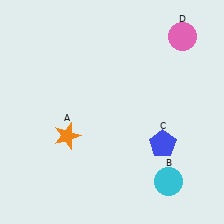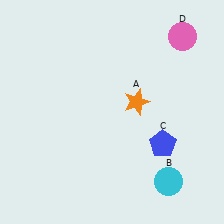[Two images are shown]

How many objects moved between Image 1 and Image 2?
1 object moved between the two images.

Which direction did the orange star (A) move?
The orange star (A) moved right.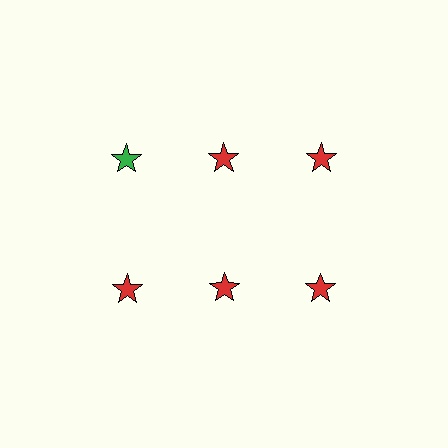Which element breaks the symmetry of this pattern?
The green star in the top row, leftmost column breaks the symmetry. All other shapes are red stars.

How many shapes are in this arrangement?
There are 6 shapes arranged in a grid pattern.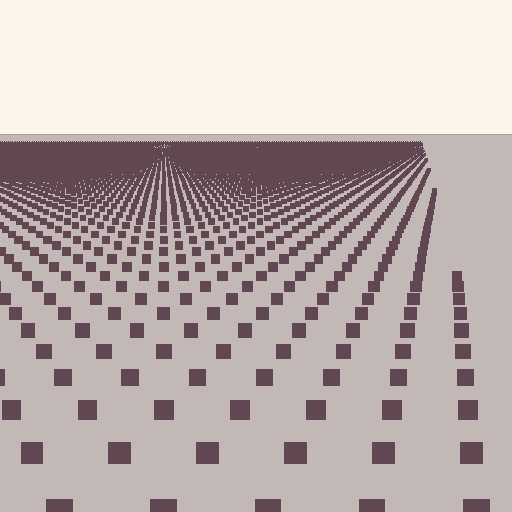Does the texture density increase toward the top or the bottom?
Density increases toward the top.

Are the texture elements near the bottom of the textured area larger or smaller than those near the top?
Larger. Near the bottom, elements are closer to the viewer and appear at a bigger on-screen size.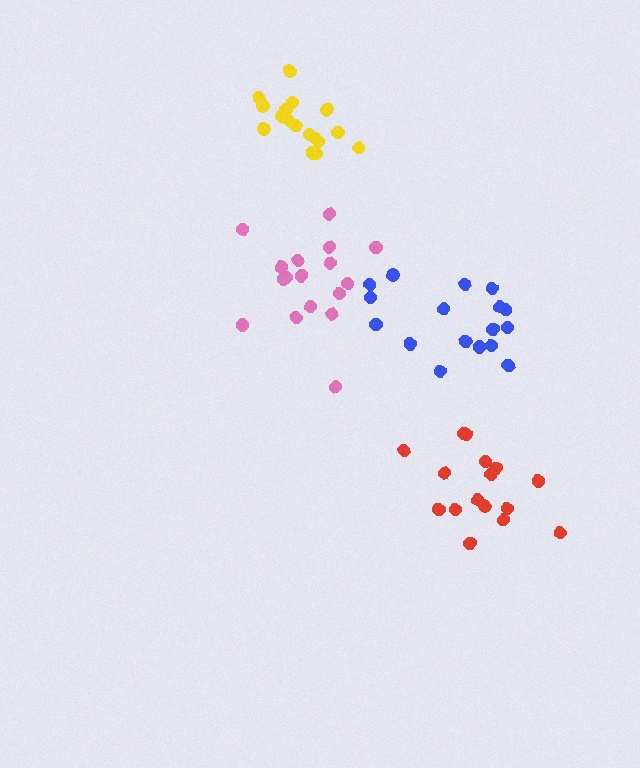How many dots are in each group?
Group 1: 18 dots, Group 2: 16 dots, Group 3: 17 dots, Group 4: 17 dots (68 total).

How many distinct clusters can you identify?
There are 4 distinct clusters.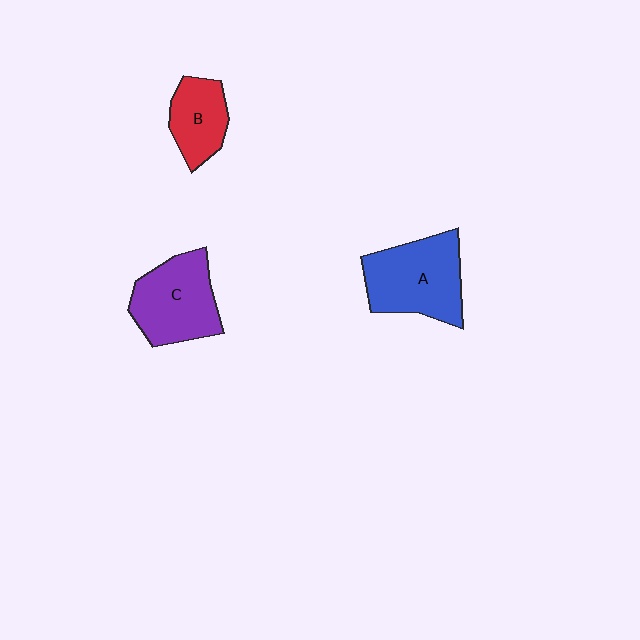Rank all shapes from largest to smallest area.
From largest to smallest: A (blue), C (purple), B (red).